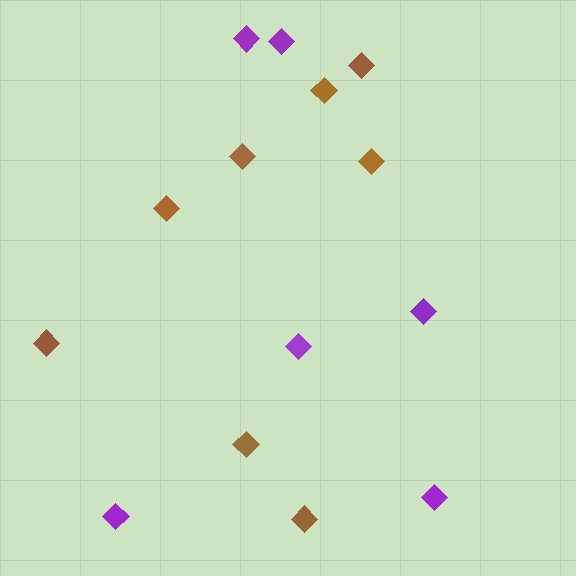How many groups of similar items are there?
There are 2 groups: one group of brown diamonds (8) and one group of purple diamonds (6).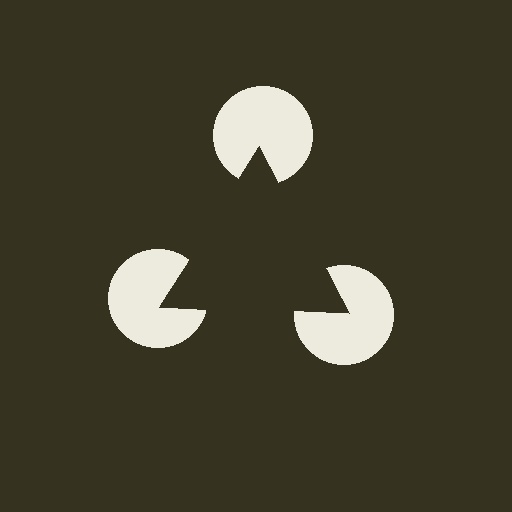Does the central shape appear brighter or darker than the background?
It typically appears slightly darker than the background, even though no actual brightness change is drawn.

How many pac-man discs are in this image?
There are 3 — one at each vertex of the illusory triangle.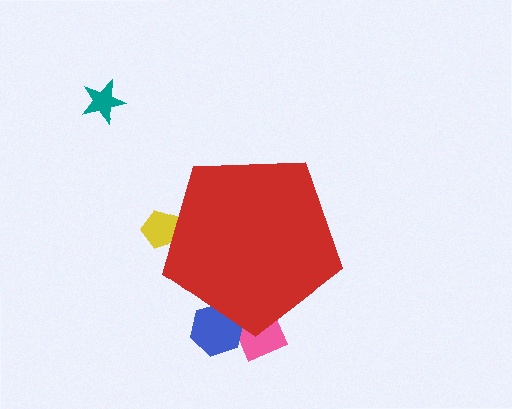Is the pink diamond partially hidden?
Yes, the pink diamond is partially hidden behind the red pentagon.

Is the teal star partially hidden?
No, the teal star is fully visible.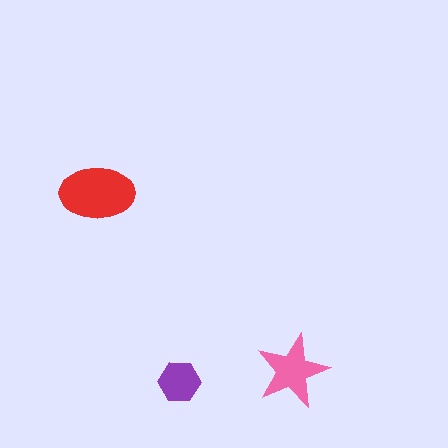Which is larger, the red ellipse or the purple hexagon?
The red ellipse.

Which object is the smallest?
The purple hexagon.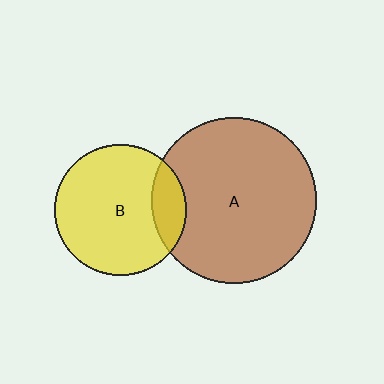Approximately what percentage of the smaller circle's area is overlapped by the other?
Approximately 15%.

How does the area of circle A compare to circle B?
Approximately 1.6 times.